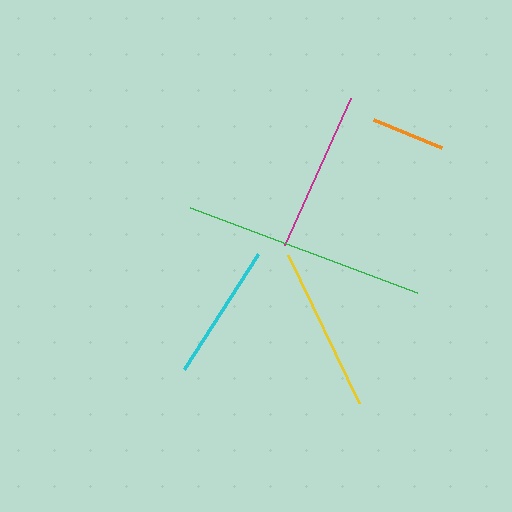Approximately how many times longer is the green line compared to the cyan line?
The green line is approximately 1.8 times the length of the cyan line.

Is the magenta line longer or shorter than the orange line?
The magenta line is longer than the orange line.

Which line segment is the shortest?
The orange line is the shortest at approximately 74 pixels.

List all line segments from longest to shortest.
From longest to shortest: green, yellow, magenta, cyan, orange.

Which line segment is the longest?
The green line is the longest at approximately 242 pixels.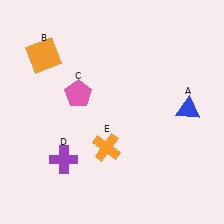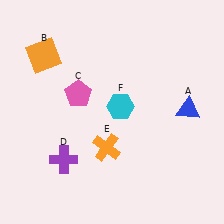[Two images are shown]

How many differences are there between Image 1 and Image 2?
There is 1 difference between the two images.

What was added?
A cyan hexagon (F) was added in Image 2.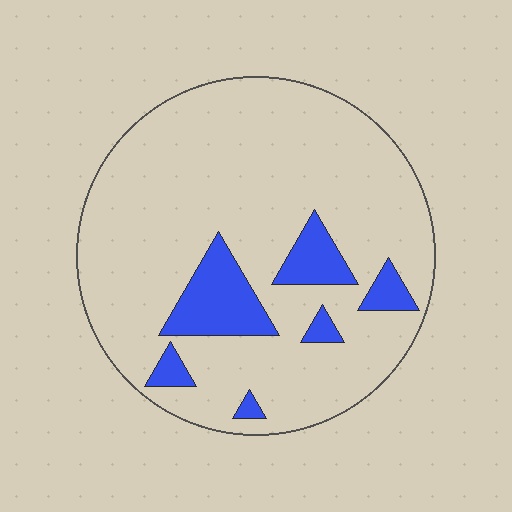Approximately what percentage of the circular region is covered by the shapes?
Approximately 15%.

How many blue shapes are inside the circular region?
6.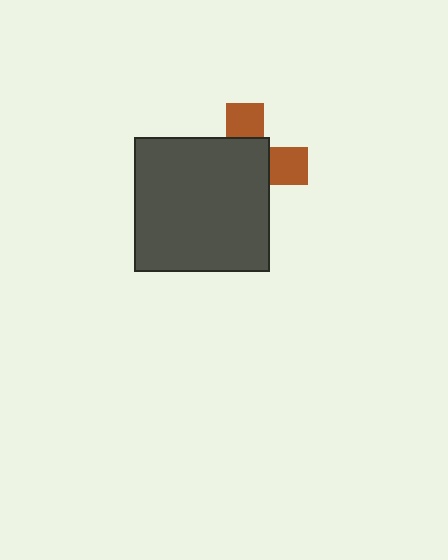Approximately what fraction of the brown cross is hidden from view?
Roughly 66% of the brown cross is hidden behind the dark gray square.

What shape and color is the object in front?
The object in front is a dark gray square.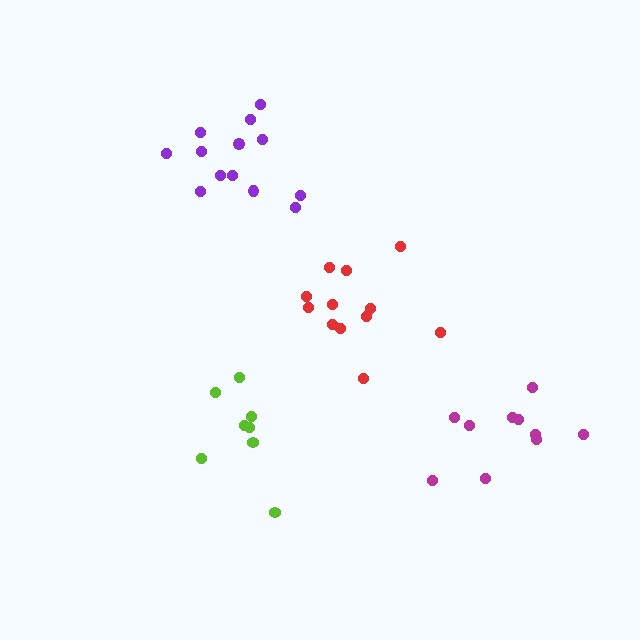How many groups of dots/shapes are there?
There are 4 groups.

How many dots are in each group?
Group 1: 12 dots, Group 2: 13 dots, Group 3: 10 dots, Group 4: 8 dots (43 total).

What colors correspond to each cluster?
The clusters are colored: red, purple, magenta, lime.